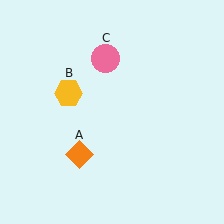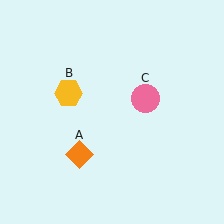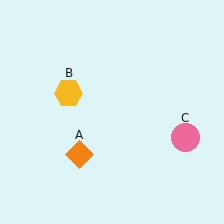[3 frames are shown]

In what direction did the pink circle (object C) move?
The pink circle (object C) moved down and to the right.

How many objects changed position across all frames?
1 object changed position: pink circle (object C).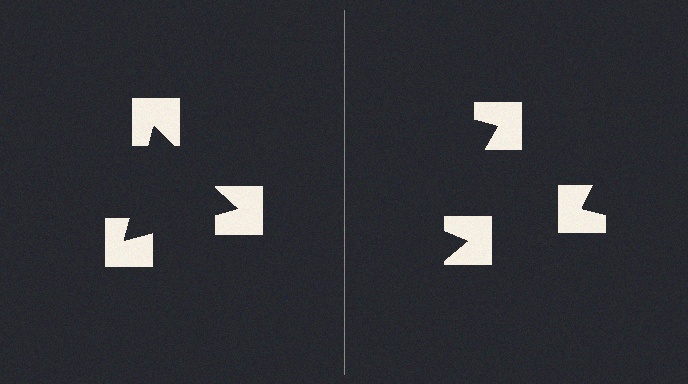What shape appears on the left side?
An illusory triangle.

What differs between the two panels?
The notched squares are positioned identically on both sides; only the wedge orientations differ. On the left they align to a triangle; on the right they are misaligned.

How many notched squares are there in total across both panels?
6 — 3 on each side.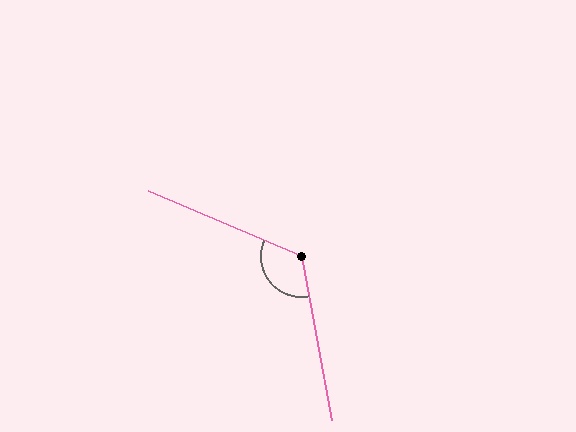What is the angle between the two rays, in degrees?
Approximately 123 degrees.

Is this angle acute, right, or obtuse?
It is obtuse.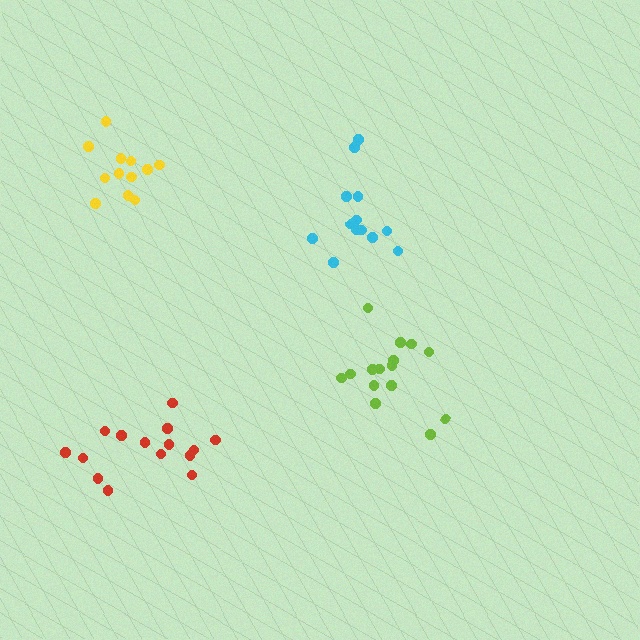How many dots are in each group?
Group 1: 12 dots, Group 2: 15 dots, Group 3: 15 dots, Group 4: 13 dots (55 total).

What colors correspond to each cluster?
The clusters are colored: yellow, lime, red, cyan.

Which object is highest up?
The yellow cluster is topmost.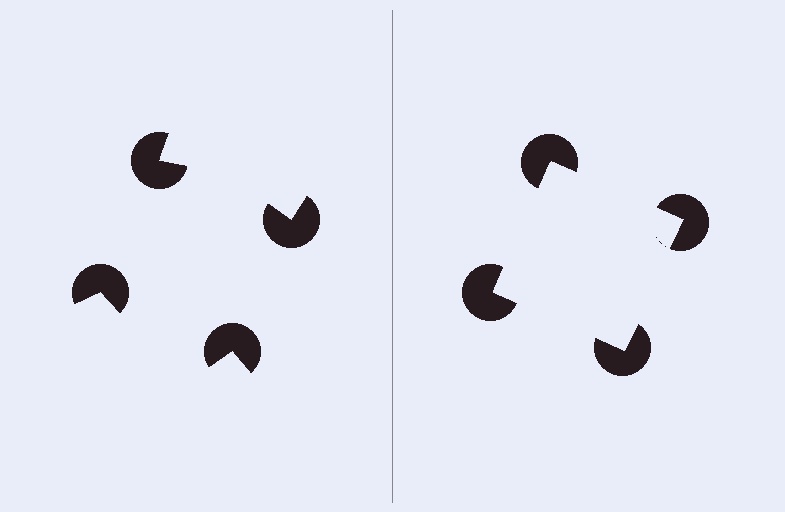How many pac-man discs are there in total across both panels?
8 — 4 on each side.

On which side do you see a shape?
An illusory square appears on the right side. On the left side the wedge cuts are rotated, so no coherent shape forms.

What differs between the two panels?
The pac-man discs are positioned identically on both sides; only the wedge orientations differ. On the right they align to a square; on the left they are misaligned.